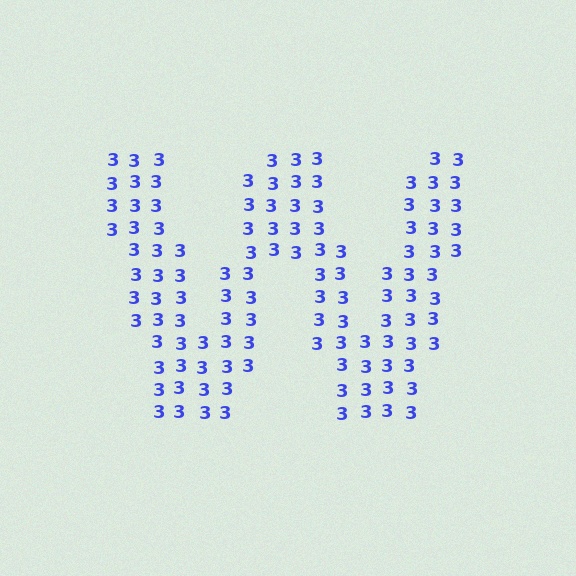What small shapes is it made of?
It is made of small digit 3's.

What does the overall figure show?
The overall figure shows the letter W.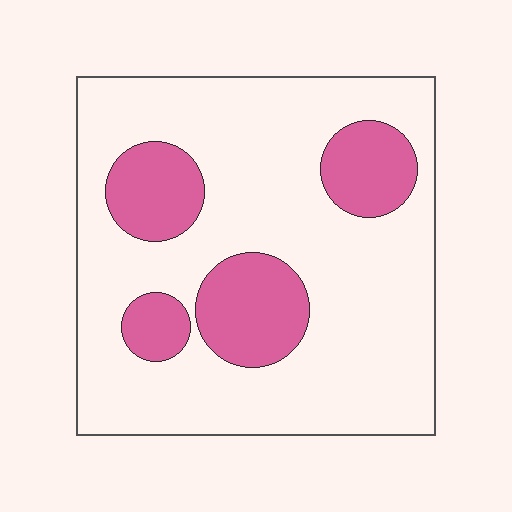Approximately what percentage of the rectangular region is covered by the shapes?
Approximately 25%.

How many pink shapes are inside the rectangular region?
4.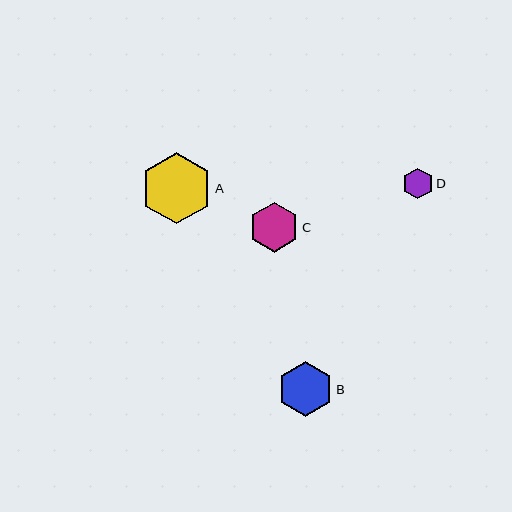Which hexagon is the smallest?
Hexagon D is the smallest with a size of approximately 31 pixels.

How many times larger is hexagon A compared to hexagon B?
Hexagon A is approximately 1.3 times the size of hexagon B.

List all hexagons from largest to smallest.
From largest to smallest: A, B, C, D.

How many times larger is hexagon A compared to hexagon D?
Hexagon A is approximately 2.3 times the size of hexagon D.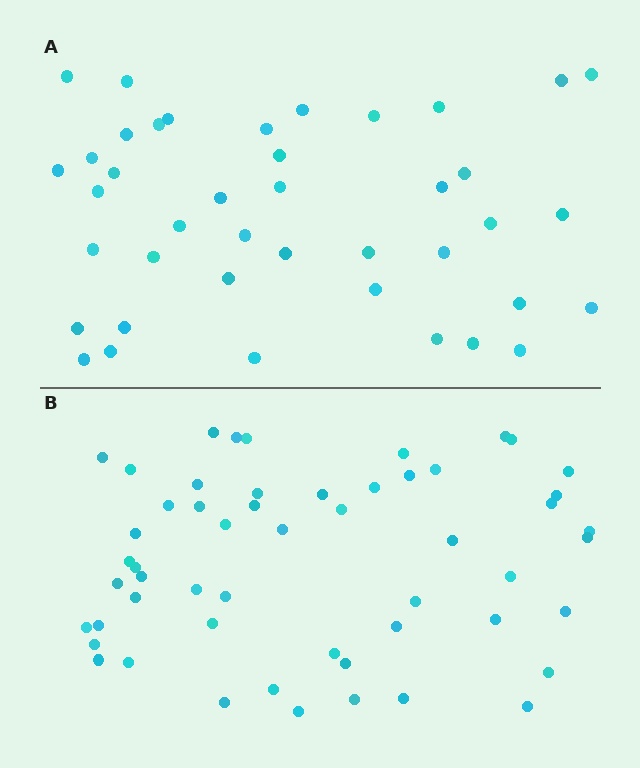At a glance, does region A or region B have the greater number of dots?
Region B (the bottom region) has more dots.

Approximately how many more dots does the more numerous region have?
Region B has approximately 15 more dots than region A.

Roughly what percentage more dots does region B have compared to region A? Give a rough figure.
About 30% more.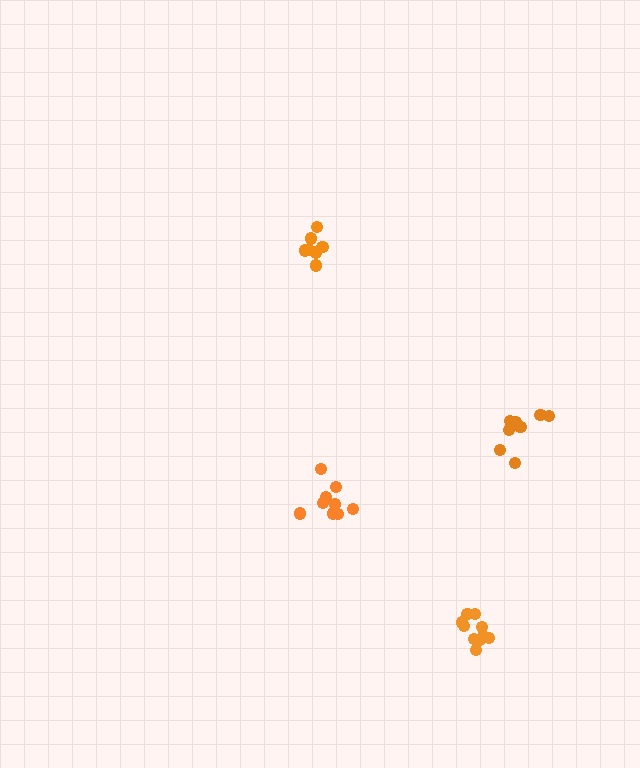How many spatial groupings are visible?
There are 4 spatial groupings.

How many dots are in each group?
Group 1: 7 dots, Group 2: 9 dots, Group 3: 8 dots, Group 4: 10 dots (34 total).